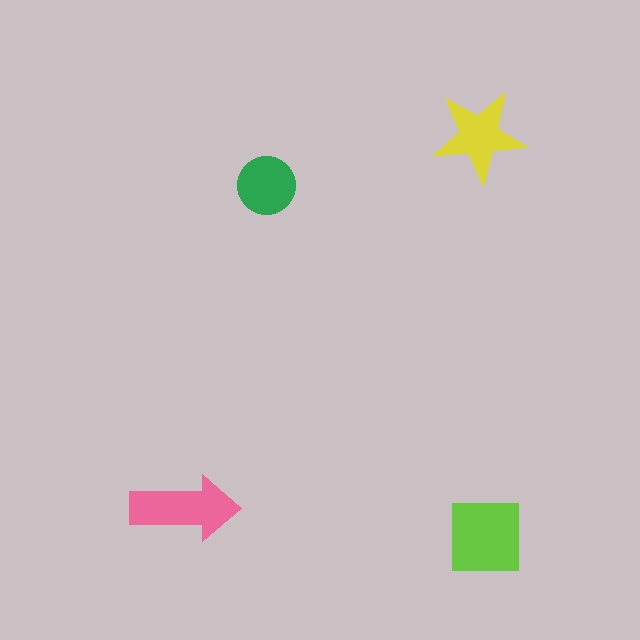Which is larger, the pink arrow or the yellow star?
The pink arrow.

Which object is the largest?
The lime square.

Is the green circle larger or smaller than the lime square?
Smaller.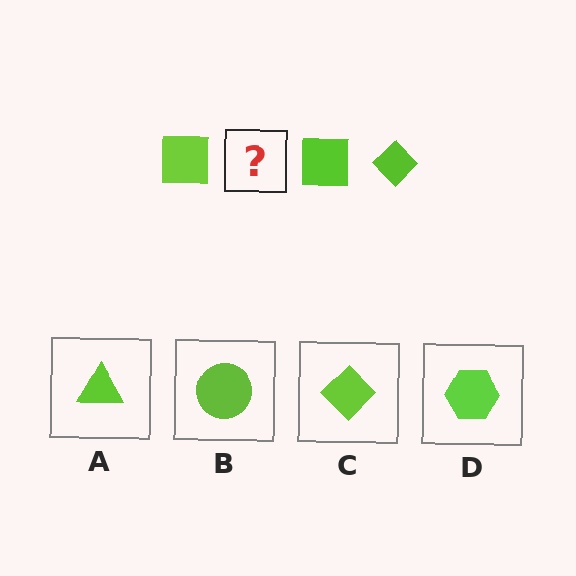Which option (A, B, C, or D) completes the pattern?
C.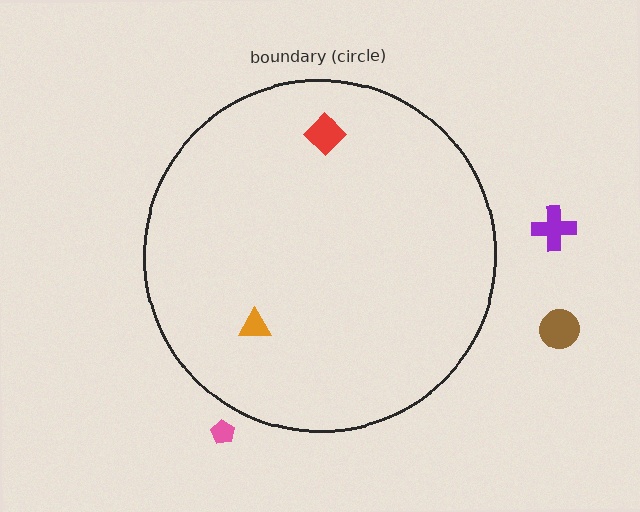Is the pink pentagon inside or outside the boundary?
Outside.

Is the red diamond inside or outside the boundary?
Inside.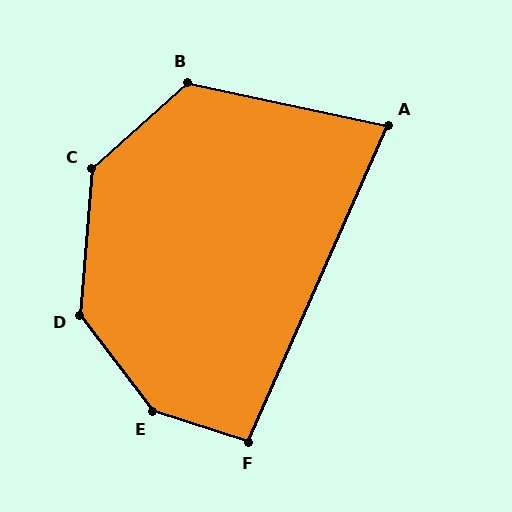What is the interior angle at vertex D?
Approximately 138 degrees (obtuse).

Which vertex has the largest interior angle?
E, at approximately 145 degrees.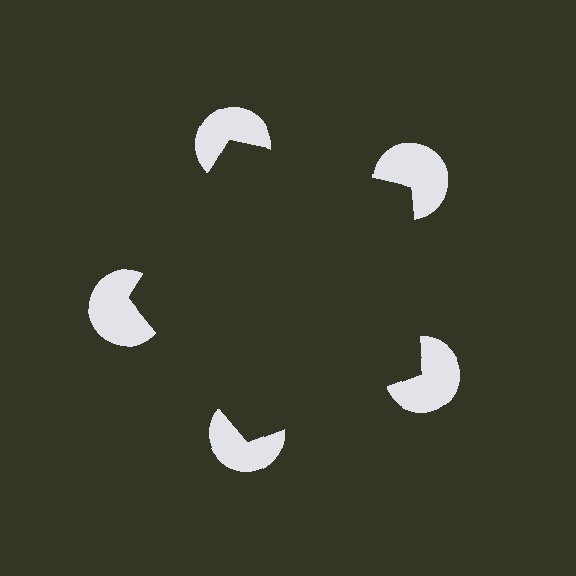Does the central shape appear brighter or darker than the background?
It typically appears slightly darker than the background, even though no actual brightness change is drawn.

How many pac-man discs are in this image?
There are 5 — one at each vertex of the illusory pentagon.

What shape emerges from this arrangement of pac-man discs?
An illusory pentagon — its edges are inferred from the aligned wedge cuts in the pac-man discs, not physically drawn.